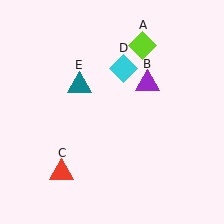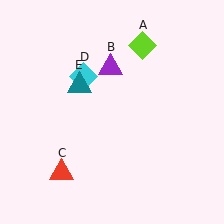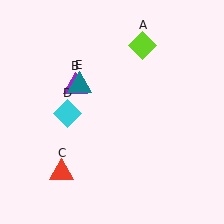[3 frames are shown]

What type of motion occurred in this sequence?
The purple triangle (object B), cyan diamond (object D) rotated counterclockwise around the center of the scene.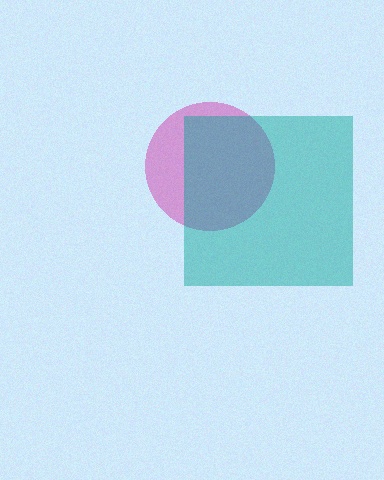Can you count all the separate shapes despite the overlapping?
Yes, there are 2 separate shapes.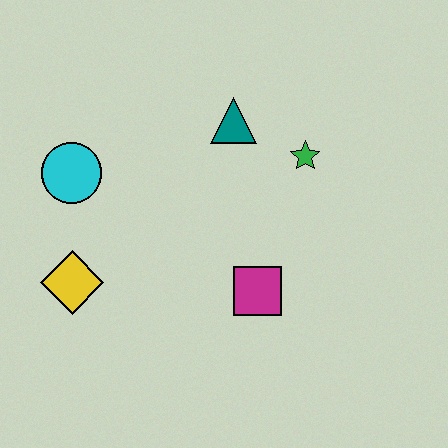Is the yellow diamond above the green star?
No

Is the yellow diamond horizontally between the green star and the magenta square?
No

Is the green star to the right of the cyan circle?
Yes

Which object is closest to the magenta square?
The green star is closest to the magenta square.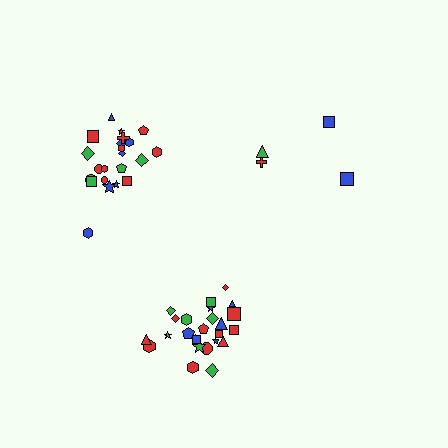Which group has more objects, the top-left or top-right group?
The top-left group.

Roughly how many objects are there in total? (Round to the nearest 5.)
Roughly 50 objects in total.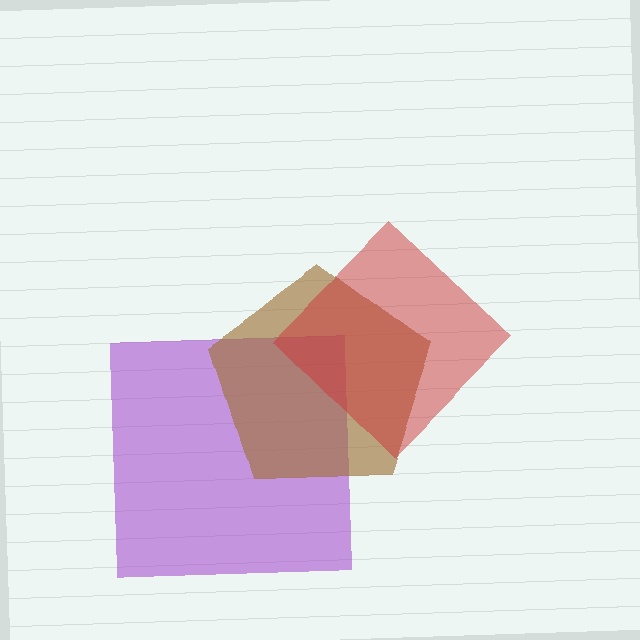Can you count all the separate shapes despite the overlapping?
Yes, there are 3 separate shapes.